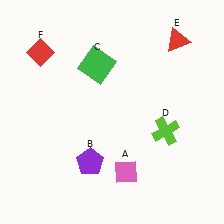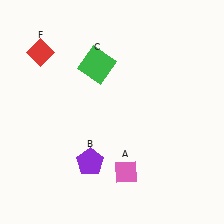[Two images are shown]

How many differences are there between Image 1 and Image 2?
There are 2 differences between the two images.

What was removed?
The red triangle (E), the lime cross (D) were removed in Image 2.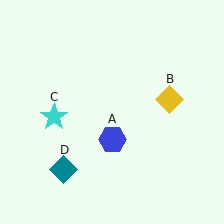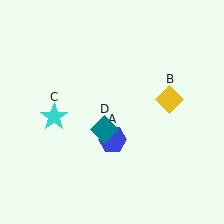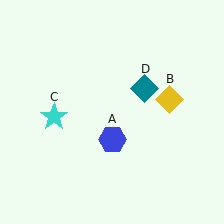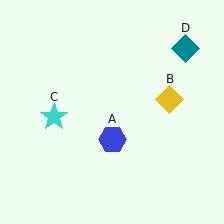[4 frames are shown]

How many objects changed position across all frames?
1 object changed position: teal diamond (object D).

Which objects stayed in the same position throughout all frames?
Blue hexagon (object A) and yellow diamond (object B) and cyan star (object C) remained stationary.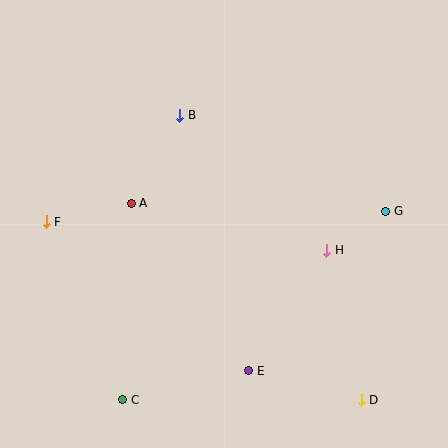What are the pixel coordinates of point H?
Point H is at (327, 250).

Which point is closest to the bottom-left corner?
Point C is closest to the bottom-left corner.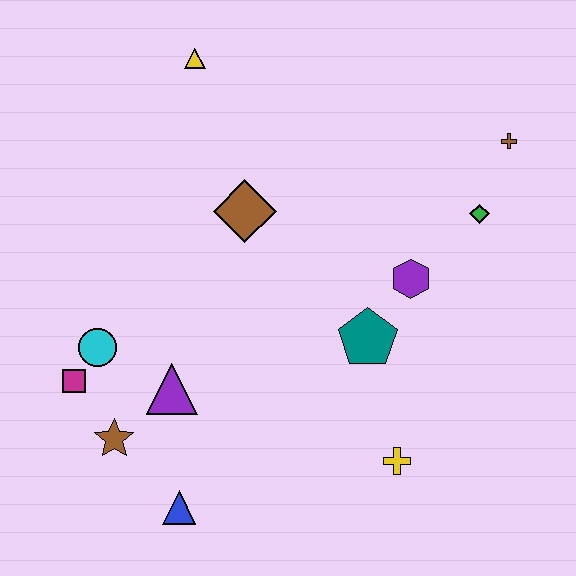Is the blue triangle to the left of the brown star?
No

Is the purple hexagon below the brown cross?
Yes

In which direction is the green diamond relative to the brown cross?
The green diamond is below the brown cross.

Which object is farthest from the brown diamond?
The blue triangle is farthest from the brown diamond.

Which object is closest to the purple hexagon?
The teal pentagon is closest to the purple hexagon.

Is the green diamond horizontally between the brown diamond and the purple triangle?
No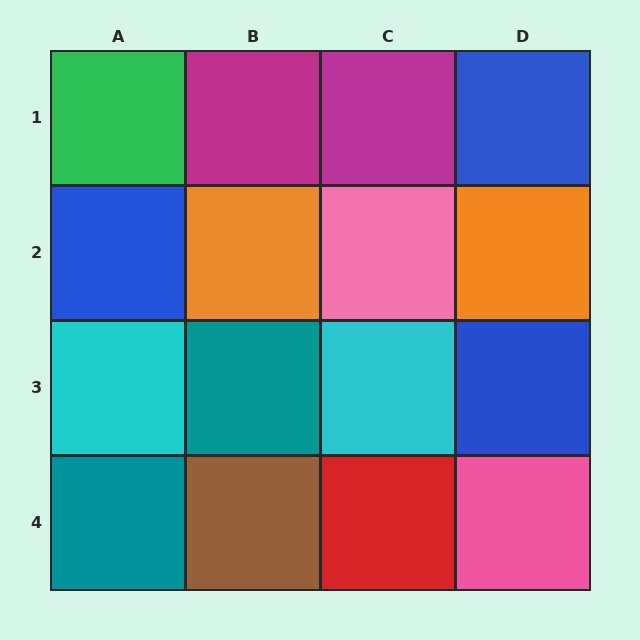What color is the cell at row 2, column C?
Pink.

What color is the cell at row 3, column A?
Cyan.